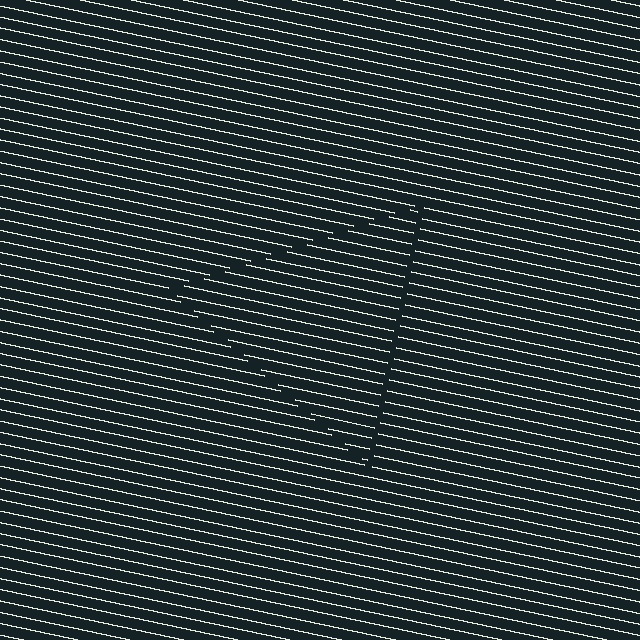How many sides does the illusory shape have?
3 sides — the line-ends trace a triangle.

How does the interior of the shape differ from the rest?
The interior of the shape contains the same grating, shifted by half a period — the contour is defined by the phase discontinuity where line-ends from the inner and outer gratings abut.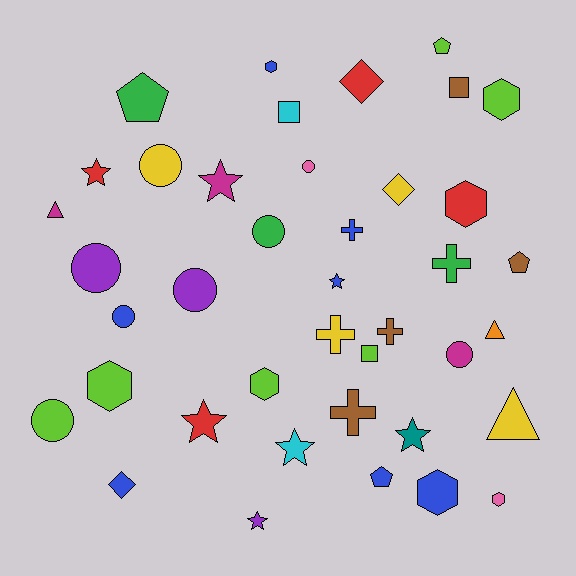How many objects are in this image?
There are 40 objects.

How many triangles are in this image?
There are 3 triangles.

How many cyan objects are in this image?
There are 2 cyan objects.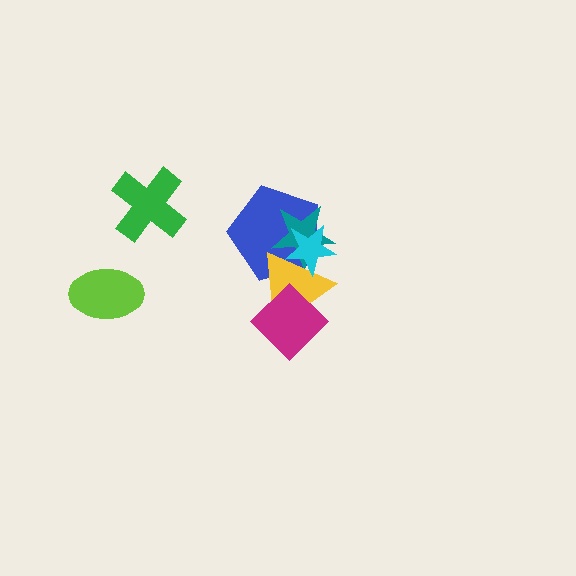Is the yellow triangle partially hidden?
Yes, it is partially covered by another shape.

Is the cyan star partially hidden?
No, no other shape covers it.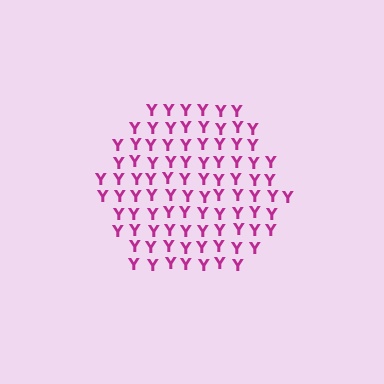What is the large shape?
The large shape is a hexagon.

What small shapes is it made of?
It is made of small letter Y's.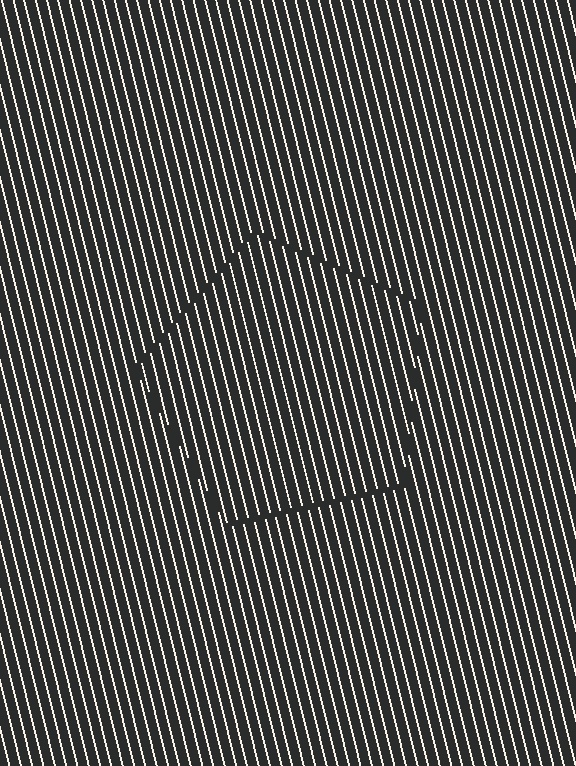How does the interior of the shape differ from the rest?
The interior of the shape contains the same grating, shifted by half a period — the contour is defined by the phase discontinuity where line-ends from the inner and outer gratings abut.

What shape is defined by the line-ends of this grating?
An illusory pentagon. The interior of the shape contains the same grating, shifted by half a period — the contour is defined by the phase discontinuity where line-ends from the inner and outer gratings abut.